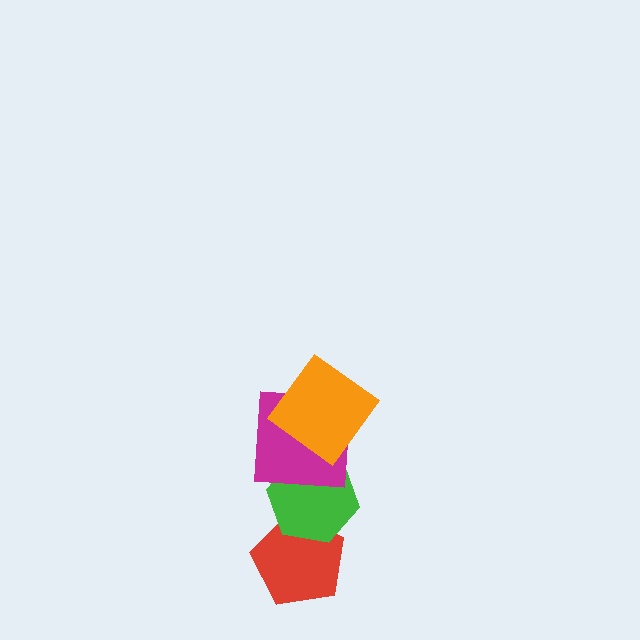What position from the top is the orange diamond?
The orange diamond is 1st from the top.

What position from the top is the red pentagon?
The red pentagon is 4th from the top.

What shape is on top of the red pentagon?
The green hexagon is on top of the red pentagon.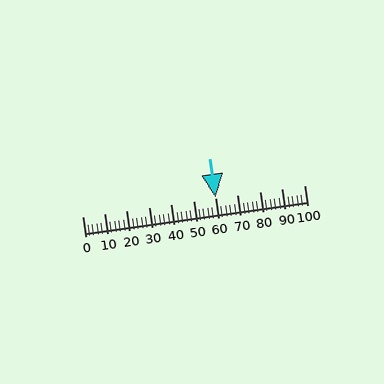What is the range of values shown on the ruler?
The ruler shows values from 0 to 100.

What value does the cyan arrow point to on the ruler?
The cyan arrow points to approximately 60.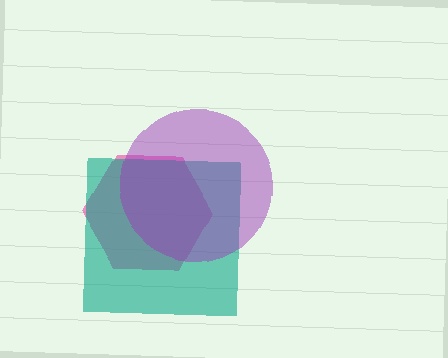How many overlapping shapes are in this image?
There are 3 overlapping shapes in the image.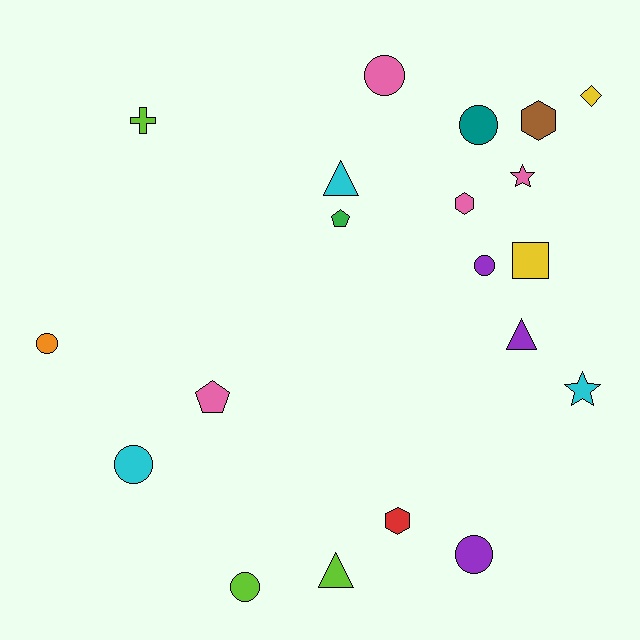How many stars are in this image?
There are 2 stars.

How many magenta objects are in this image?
There are no magenta objects.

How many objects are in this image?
There are 20 objects.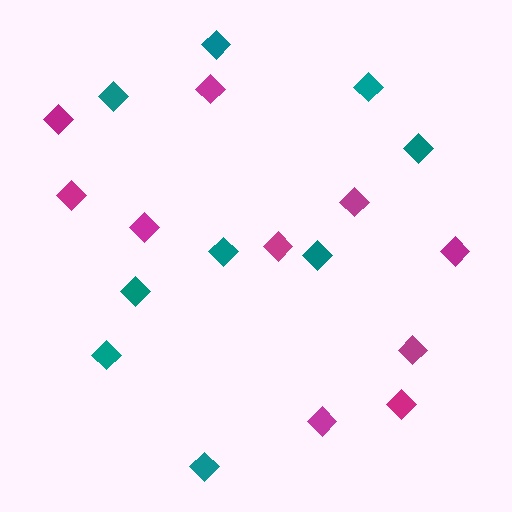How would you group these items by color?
There are 2 groups: one group of teal diamonds (9) and one group of magenta diamonds (10).